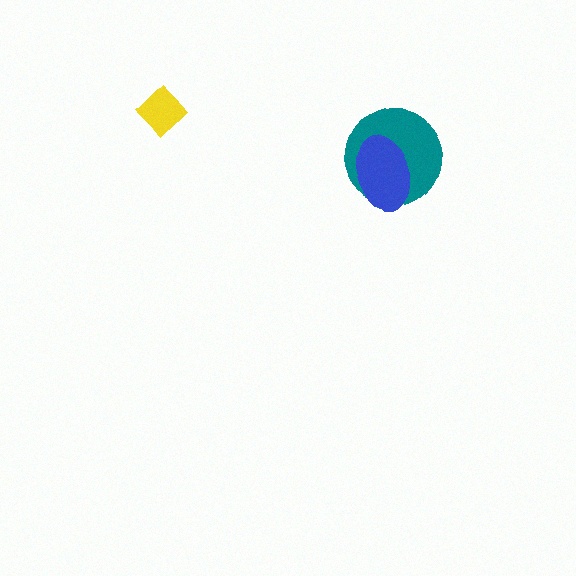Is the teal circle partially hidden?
Yes, it is partially covered by another shape.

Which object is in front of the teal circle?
The blue ellipse is in front of the teal circle.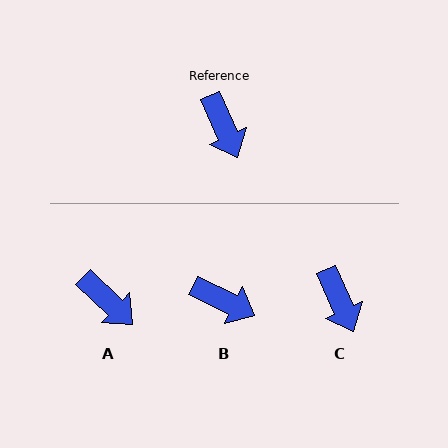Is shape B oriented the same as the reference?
No, it is off by about 40 degrees.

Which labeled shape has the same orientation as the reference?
C.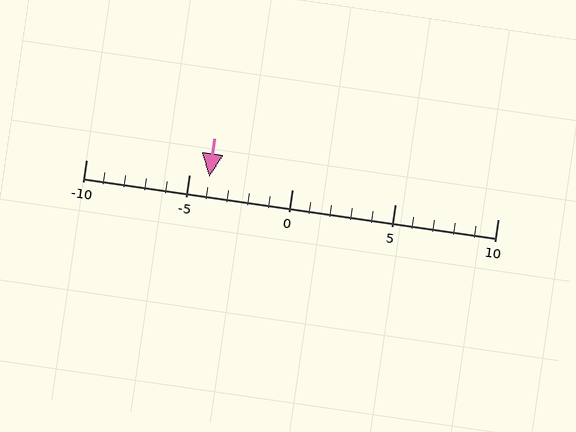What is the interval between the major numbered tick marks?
The major tick marks are spaced 5 units apart.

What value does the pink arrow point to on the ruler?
The pink arrow points to approximately -4.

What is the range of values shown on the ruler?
The ruler shows values from -10 to 10.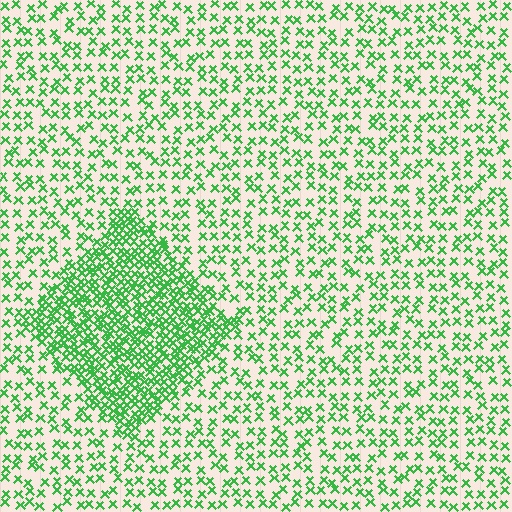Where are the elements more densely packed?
The elements are more densely packed inside the diamond boundary.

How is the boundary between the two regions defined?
The boundary is defined by a change in element density (approximately 2.5x ratio). All elements are the same color, size, and shape.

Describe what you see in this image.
The image contains small green elements arranged at two different densities. A diamond-shaped region is visible where the elements are more densely packed than the surrounding area.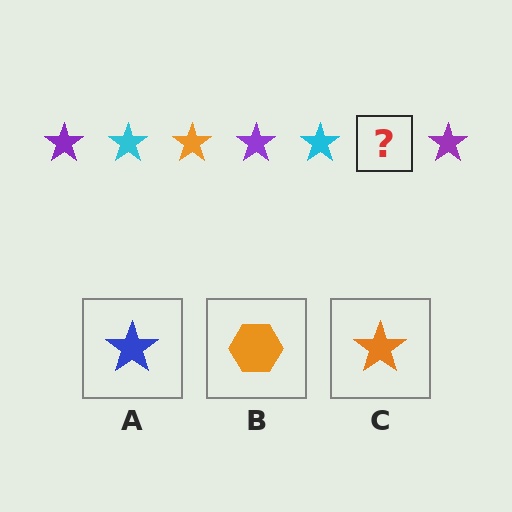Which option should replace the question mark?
Option C.